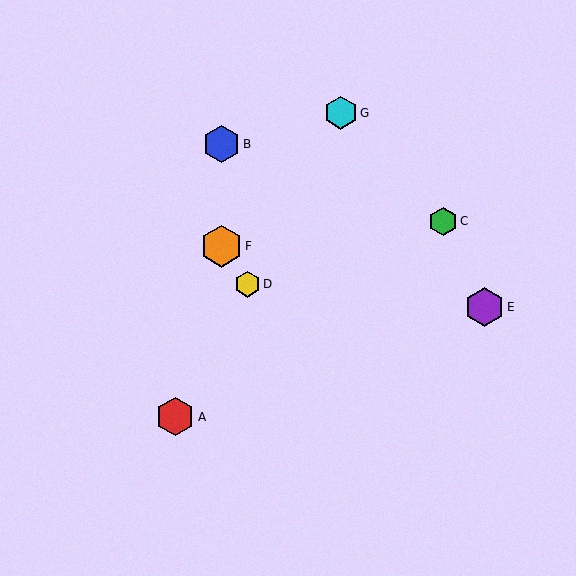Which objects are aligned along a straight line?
Objects A, D, G are aligned along a straight line.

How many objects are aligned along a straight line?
3 objects (A, D, G) are aligned along a straight line.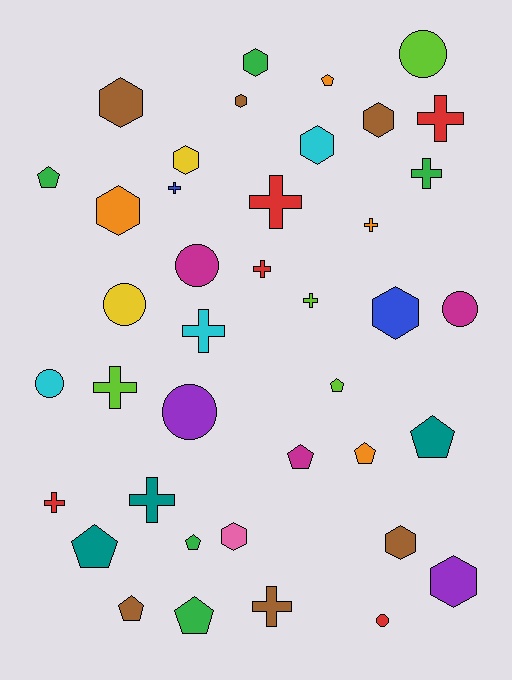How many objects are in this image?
There are 40 objects.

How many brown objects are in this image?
There are 6 brown objects.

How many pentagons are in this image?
There are 10 pentagons.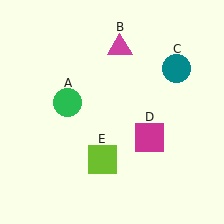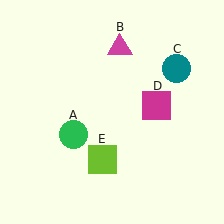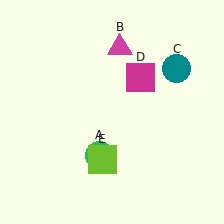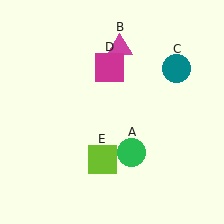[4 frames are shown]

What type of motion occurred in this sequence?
The green circle (object A), magenta square (object D) rotated counterclockwise around the center of the scene.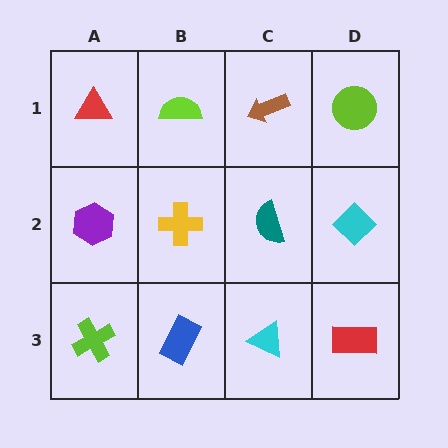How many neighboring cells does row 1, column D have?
2.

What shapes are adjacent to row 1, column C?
A teal semicircle (row 2, column C), a lime semicircle (row 1, column B), a lime circle (row 1, column D).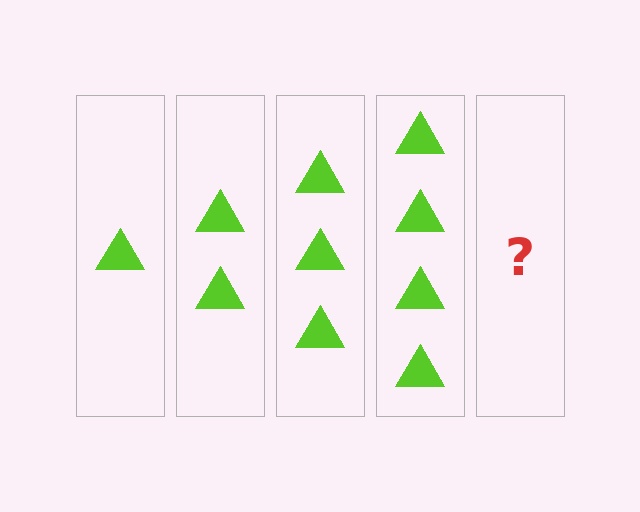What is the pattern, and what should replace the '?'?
The pattern is that each step adds one more triangle. The '?' should be 5 triangles.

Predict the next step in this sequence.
The next step is 5 triangles.